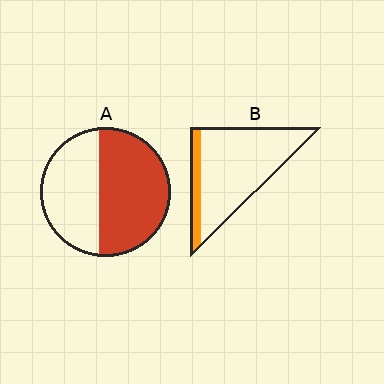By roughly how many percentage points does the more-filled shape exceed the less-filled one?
By roughly 40 percentage points (A over B).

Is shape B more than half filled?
No.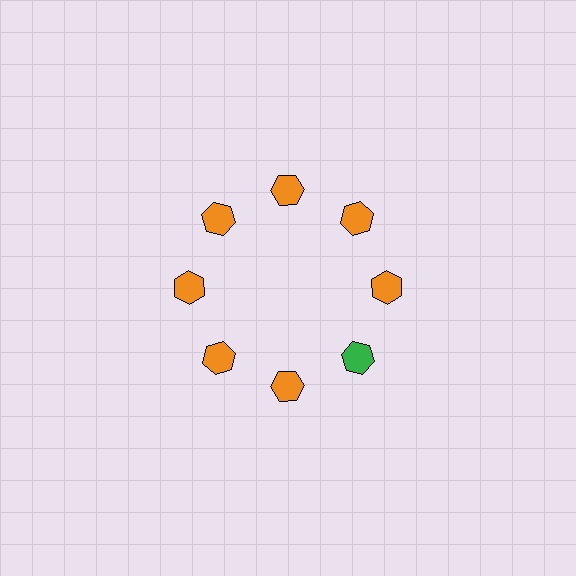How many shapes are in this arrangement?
There are 8 shapes arranged in a ring pattern.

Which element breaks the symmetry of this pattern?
The green hexagon at roughly the 4 o'clock position breaks the symmetry. All other shapes are orange hexagons.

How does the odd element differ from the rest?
It has a different color: green instead of orange.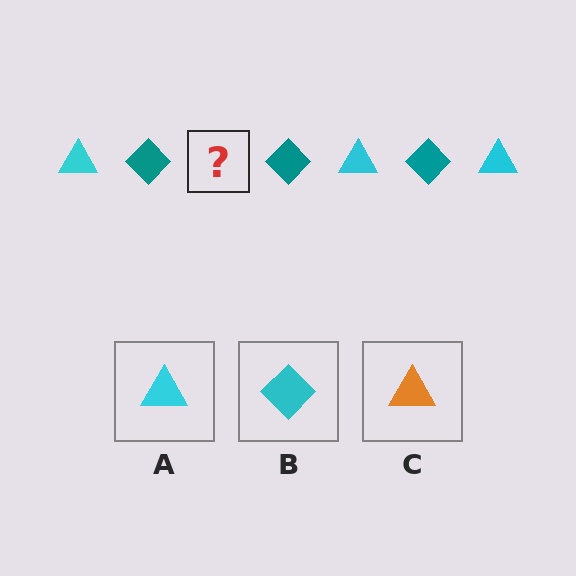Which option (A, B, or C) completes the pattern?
A.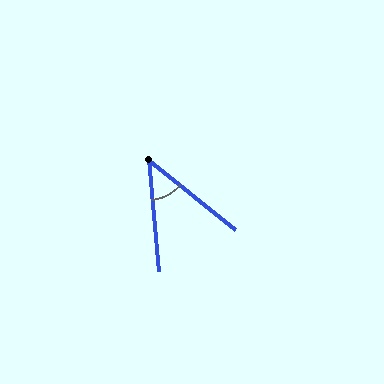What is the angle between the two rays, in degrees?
Approximately 46 degrees.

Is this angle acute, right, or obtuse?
It is acute.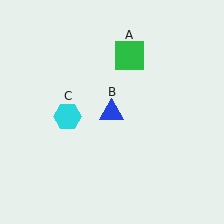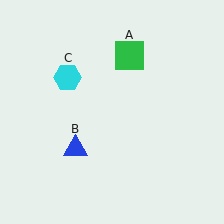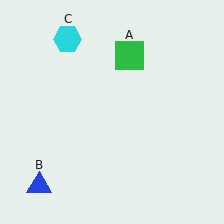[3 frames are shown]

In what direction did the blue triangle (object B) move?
The blue triangle (object B) moved down and to the left.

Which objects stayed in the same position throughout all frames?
Green square (object A) remained stationary.